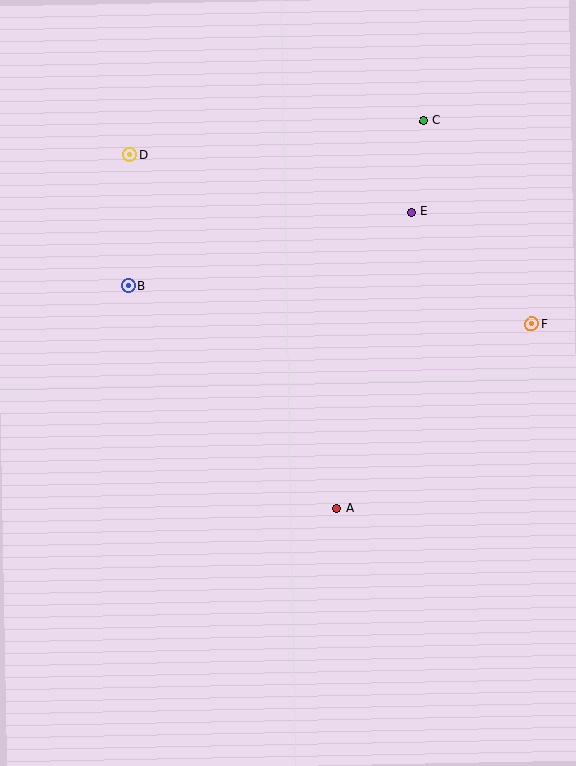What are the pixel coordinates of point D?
Point D is at (129, 155).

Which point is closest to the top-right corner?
Point C is closest to the top-right corner.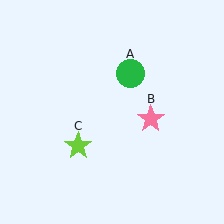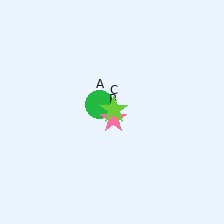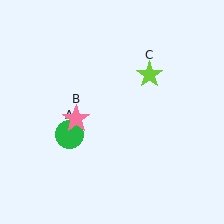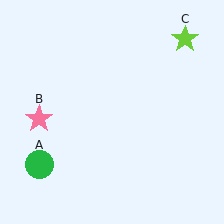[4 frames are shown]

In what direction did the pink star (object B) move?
The pink star (object B) moved left.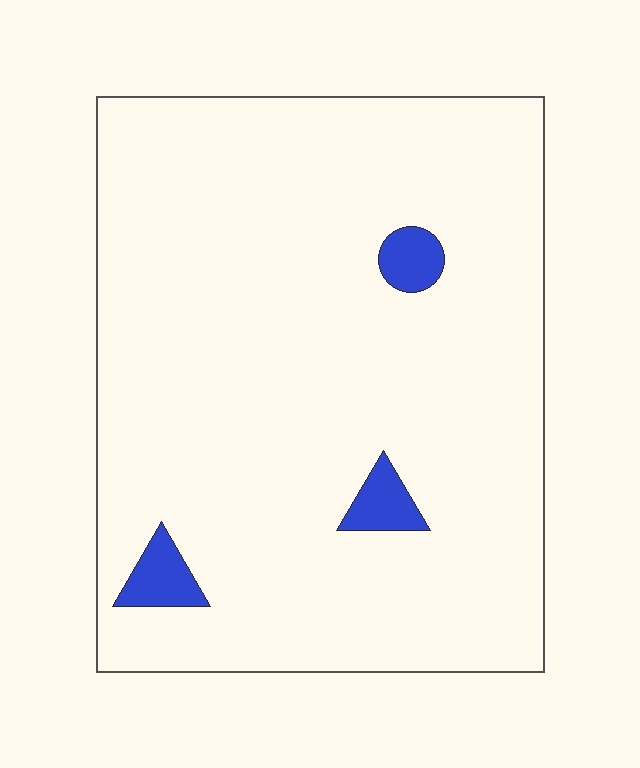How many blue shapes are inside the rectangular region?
3.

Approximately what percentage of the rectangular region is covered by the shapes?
Approximately 5%.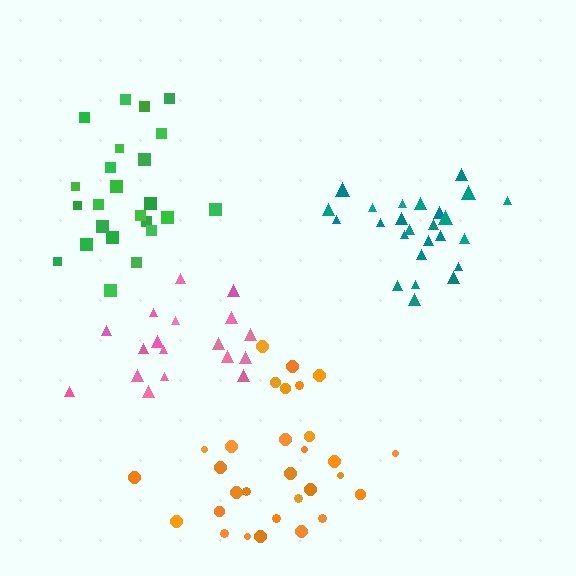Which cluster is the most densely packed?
Teal.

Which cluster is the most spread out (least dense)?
Green.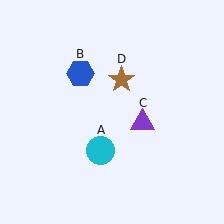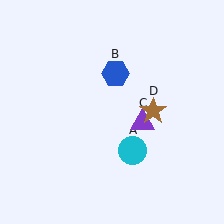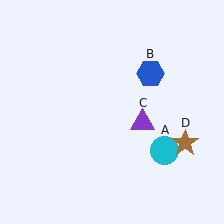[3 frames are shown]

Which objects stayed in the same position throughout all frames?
Purple triangle (object C) remained stationary.